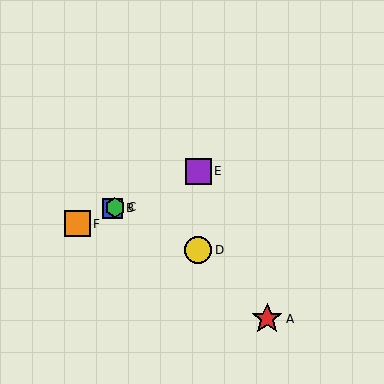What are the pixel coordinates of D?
Object D is at (198, 250).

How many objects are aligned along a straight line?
4 objects (B, C, E, F) are aligned along a straight line.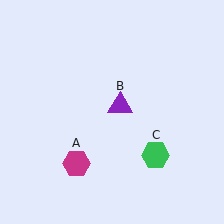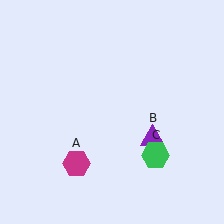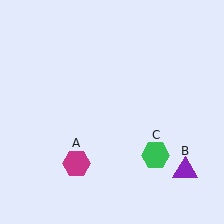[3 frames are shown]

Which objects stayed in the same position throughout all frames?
Magenta hexagon (object A) and green hexagon (object C) remained stationary.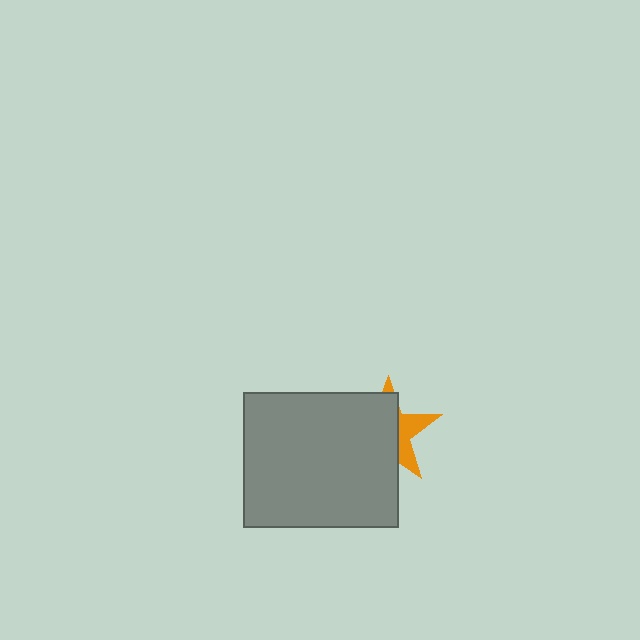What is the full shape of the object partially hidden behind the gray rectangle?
The partially hidden object is an orange star.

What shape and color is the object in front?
The object in front is a gray rectangle.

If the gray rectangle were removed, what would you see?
You would see the complete orange star.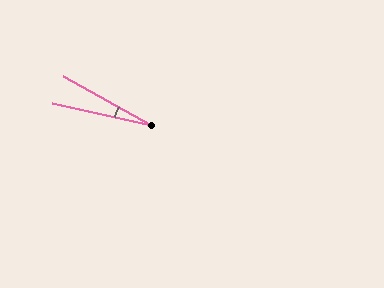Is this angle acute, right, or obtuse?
It is acute.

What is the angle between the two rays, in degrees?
Approximately 17 degrees.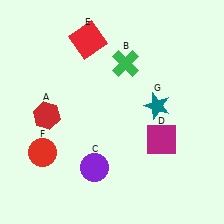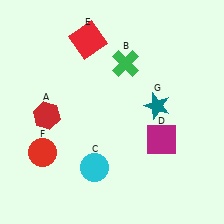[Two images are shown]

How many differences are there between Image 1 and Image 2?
There is 1 difference between the two images.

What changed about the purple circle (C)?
In Image 1, C is purple. In Image 2, it changed to cyan.